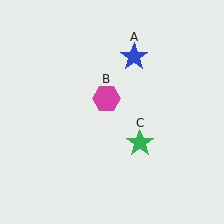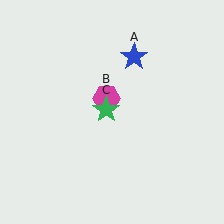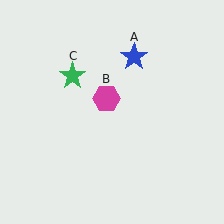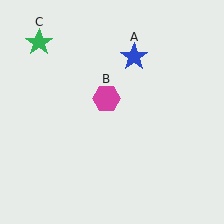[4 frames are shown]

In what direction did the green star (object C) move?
The green star (object C) moved up and to the left.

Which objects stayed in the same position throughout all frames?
Blue star (object A) and magenta hexagon (object B) remained stationary.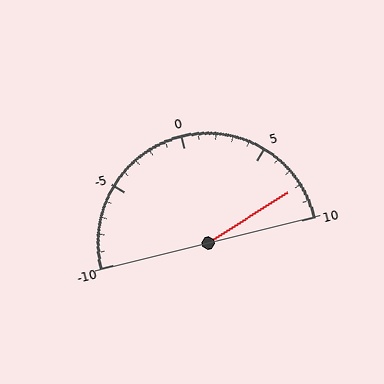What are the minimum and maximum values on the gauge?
The gauge ranges from -10 to 10.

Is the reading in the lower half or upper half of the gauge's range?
The reading is in the upper half of the range (-10 to 10).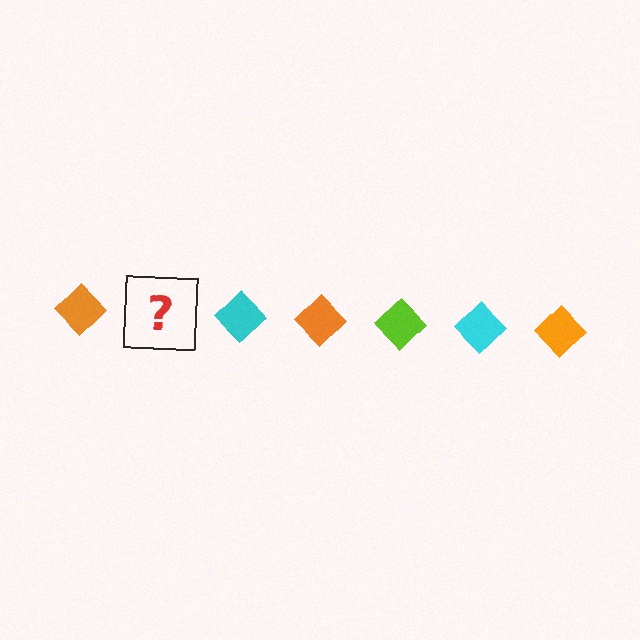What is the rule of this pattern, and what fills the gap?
The rule is that the pattern cycles through orange, lime, cyan diamonds. The gap should be filled with a lime diamond.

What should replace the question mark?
The question mark should be replaced with a lime diamond.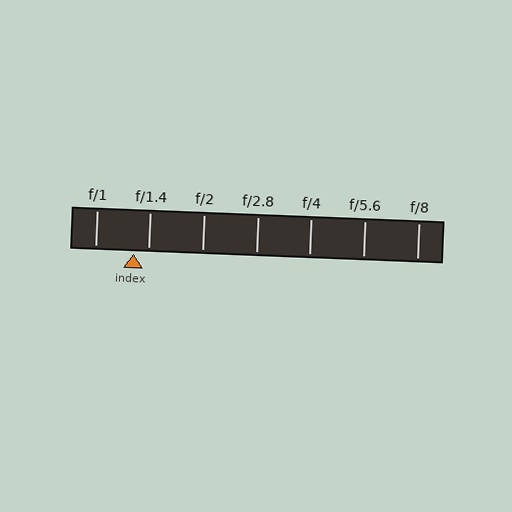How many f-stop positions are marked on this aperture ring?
There are 7 f-stop positions marked.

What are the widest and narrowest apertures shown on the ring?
The widest aperture shown is f/1 and the narrowest is f/8.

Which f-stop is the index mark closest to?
The index mark is closest to f/1.4.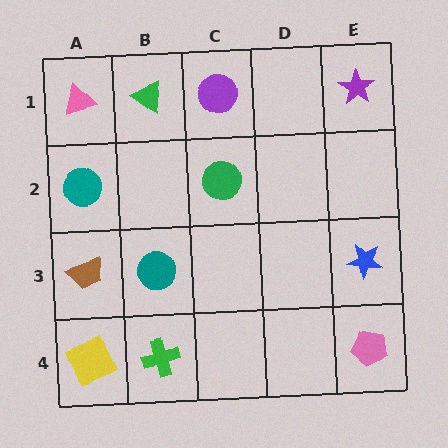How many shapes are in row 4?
3 shapes.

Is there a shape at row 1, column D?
No, that cell is empty.